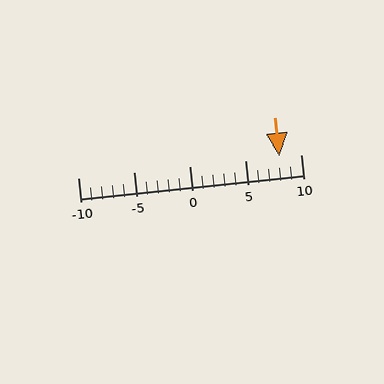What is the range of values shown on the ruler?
The ruler shows values from -10 to 10.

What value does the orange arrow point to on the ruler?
The orange arrow points to approximately 8.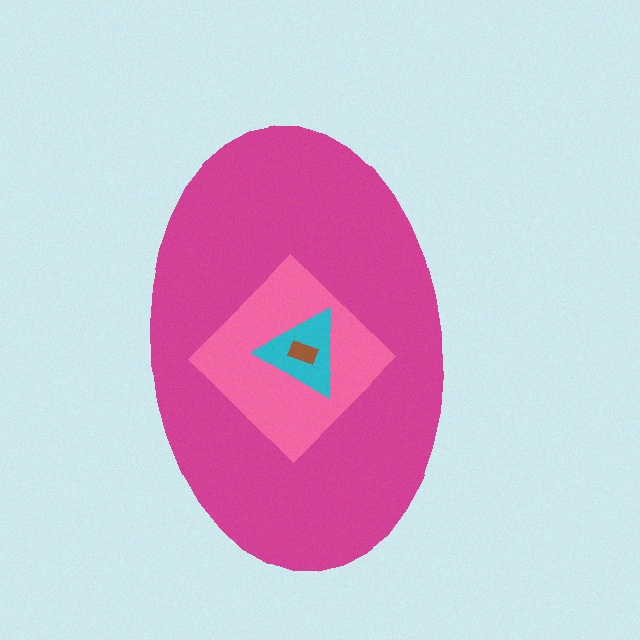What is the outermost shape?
The magenta ellipse.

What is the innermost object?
The brown rectangle.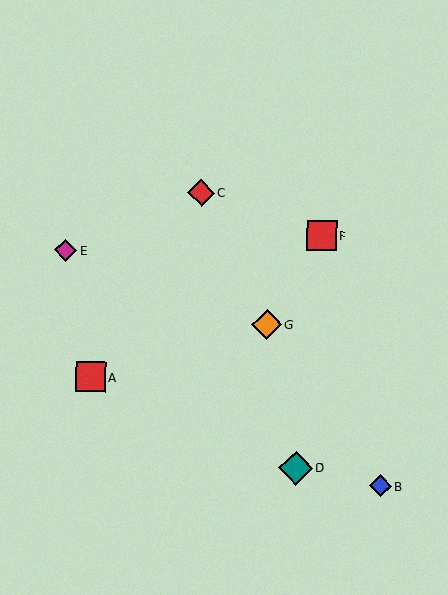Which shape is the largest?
The teal diamond (labeled D) is the largest.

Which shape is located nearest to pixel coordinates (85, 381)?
The red square (labeled A) at (91, 377) is nearest to that location.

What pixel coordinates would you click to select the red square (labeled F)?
Click at (322, 236) to select the red square F.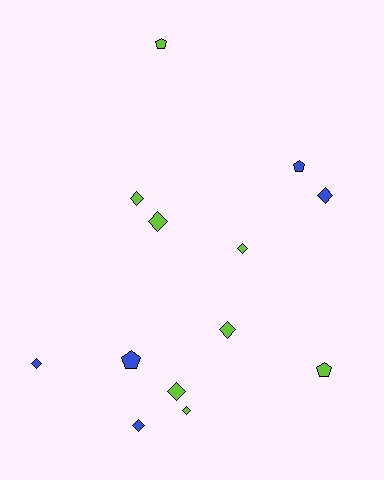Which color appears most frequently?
Lime, with 8 objects.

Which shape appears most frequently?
Diamond, with 9 objects.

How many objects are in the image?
There are 13 objects.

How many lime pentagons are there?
There are 2 lime pentagons.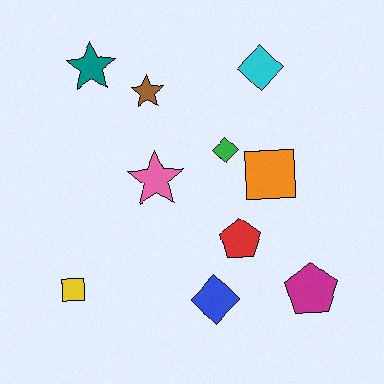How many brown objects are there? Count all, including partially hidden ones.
There is 1 brown object.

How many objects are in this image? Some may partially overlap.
There are 10 objects.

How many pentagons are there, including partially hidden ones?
There are 2 pentagons.